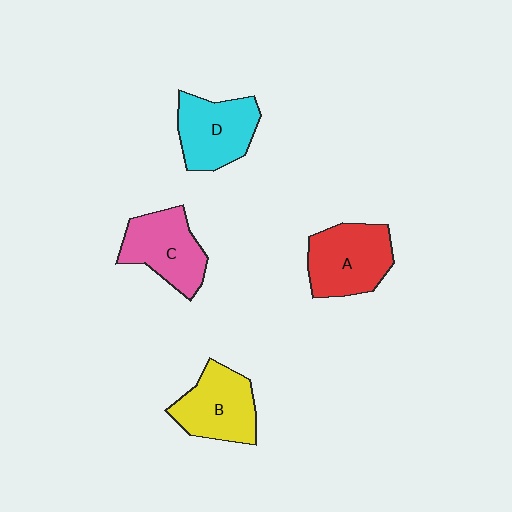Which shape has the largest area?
Shape A (red).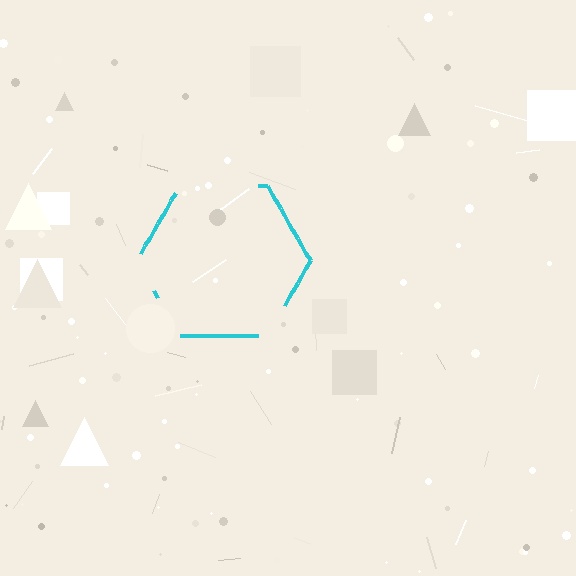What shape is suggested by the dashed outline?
The dashed outline suggests a hexagon.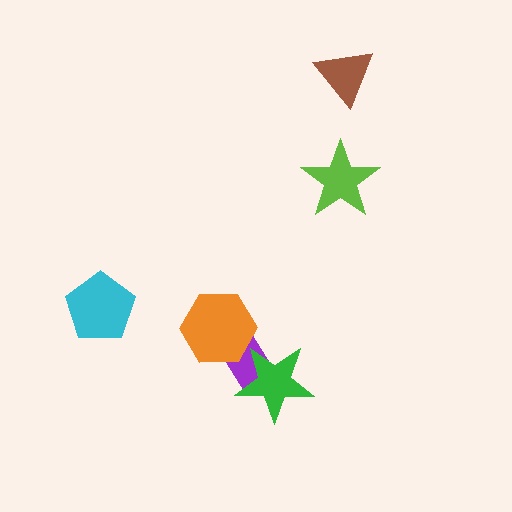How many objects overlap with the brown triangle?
0 objects overlap with the brown triangle.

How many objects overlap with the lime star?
0 objects overlap with the lime star.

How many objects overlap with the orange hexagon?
1 object overlaps with the orange hexagon.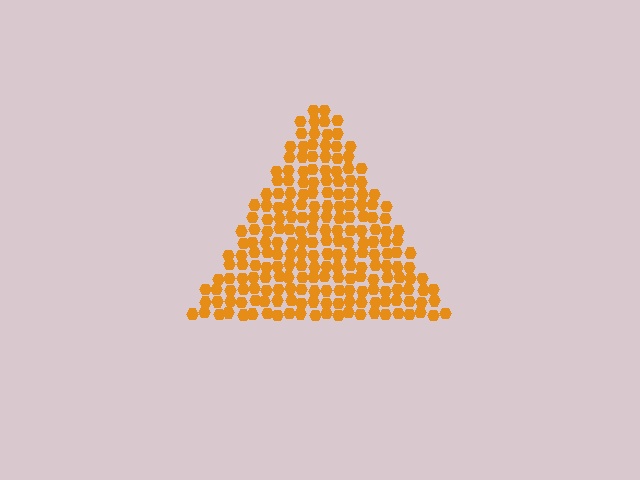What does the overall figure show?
The overall figure shows a triangle.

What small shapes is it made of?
It is made of small hexagons.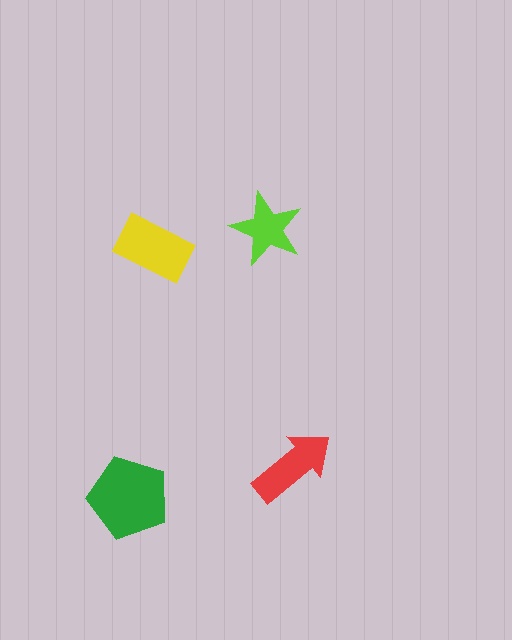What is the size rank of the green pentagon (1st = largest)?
1st.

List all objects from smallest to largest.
The lime star, the red arrow, the yellow rectangle, the green pentagon.